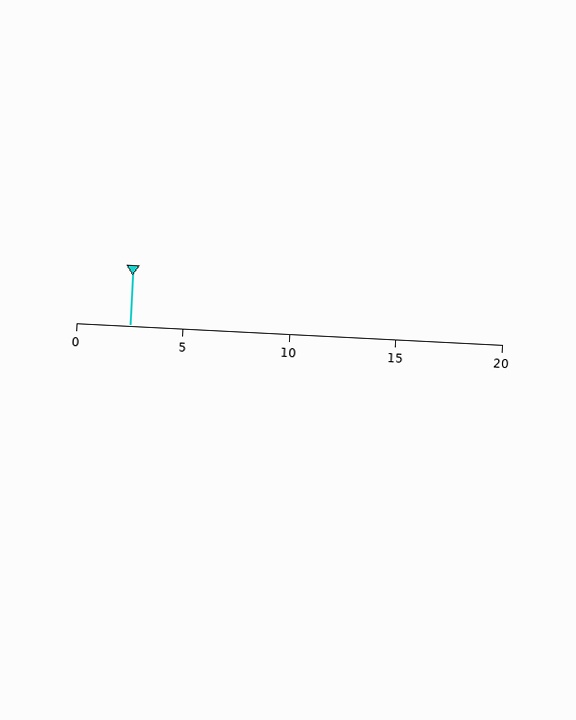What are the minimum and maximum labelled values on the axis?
The axis runs from 0 to 20.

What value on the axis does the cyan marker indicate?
The marker indicates approximately 2.5.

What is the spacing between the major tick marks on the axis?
The major ticks are spaced 5 apart.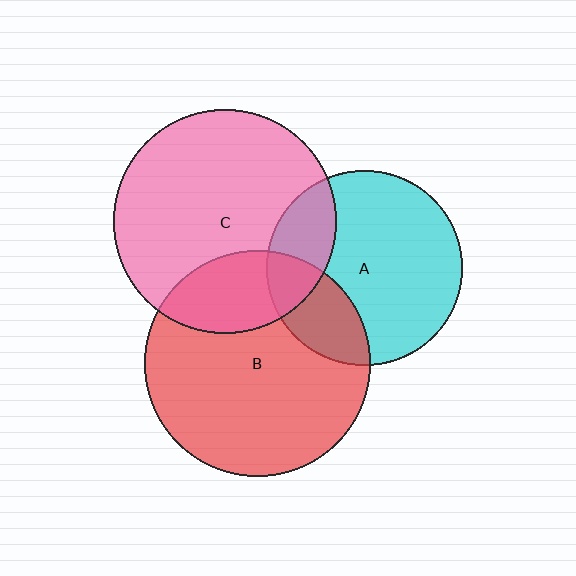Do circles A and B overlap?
Yes.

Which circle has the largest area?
Circle B (red).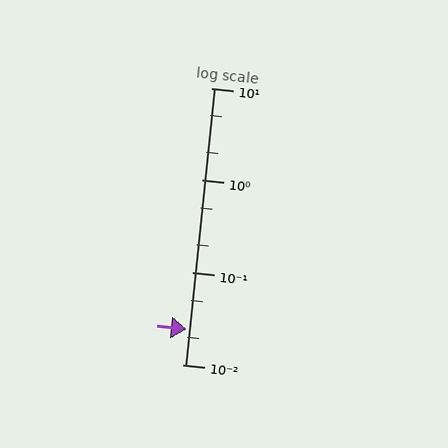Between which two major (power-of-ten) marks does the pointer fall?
The pointer is between 0.01 and 0.1.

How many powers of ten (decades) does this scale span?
The scale spans 3 decades, from 0.01 to 10.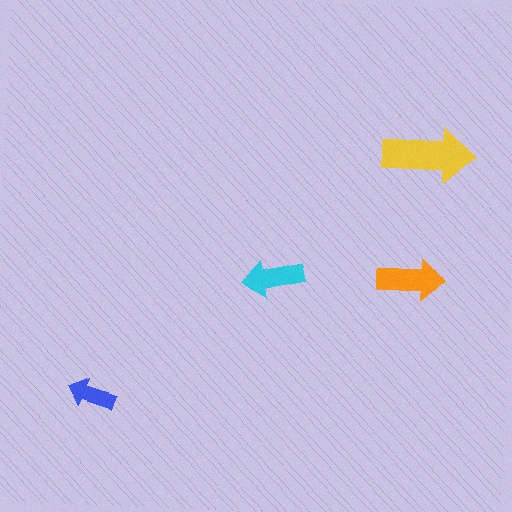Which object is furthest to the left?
The blue arrow is leftmost.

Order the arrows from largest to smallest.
the yellow one, the orange one, the cyan one, the blue one.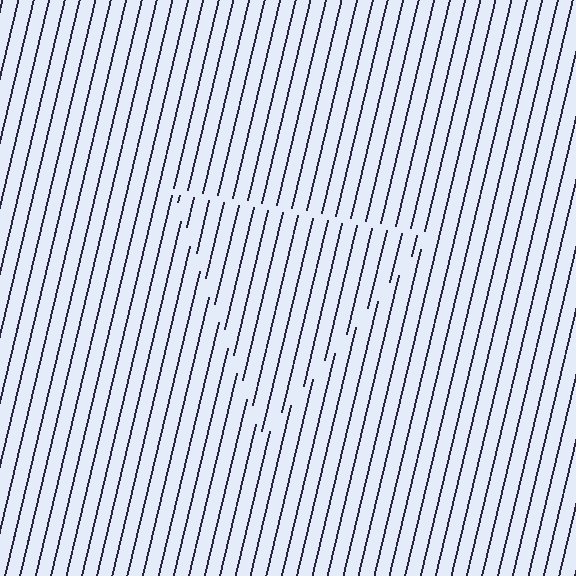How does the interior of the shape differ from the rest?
The interior of the shape contains the same grating, shifted by half a period — the contour is defined by the phase discontinuity where line-ends from the inner and outer gratings abut.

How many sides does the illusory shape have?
3 sides — the line-ends trace a triangle.